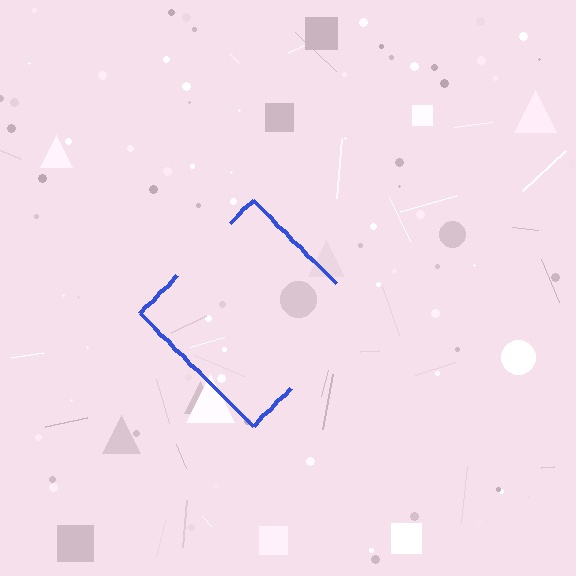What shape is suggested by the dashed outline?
The dashed outline suggests a diamond.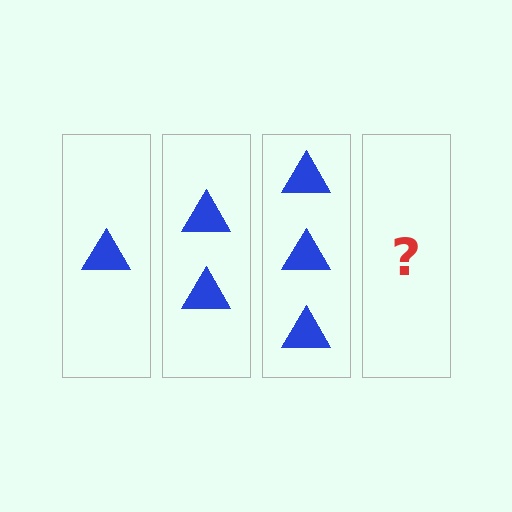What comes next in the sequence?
The next element should be 4 triangles.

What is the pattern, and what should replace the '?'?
The pattern is that each step adds one more triangle. The '?' should be 4 triangles.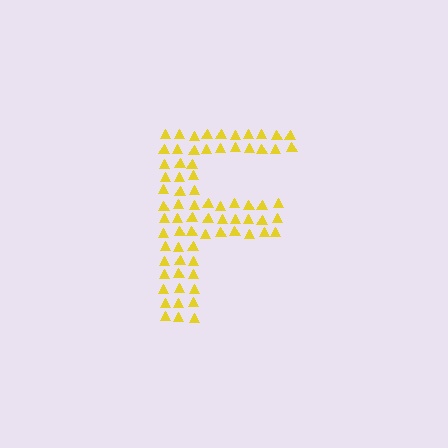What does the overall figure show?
The overall figure shows the letter F.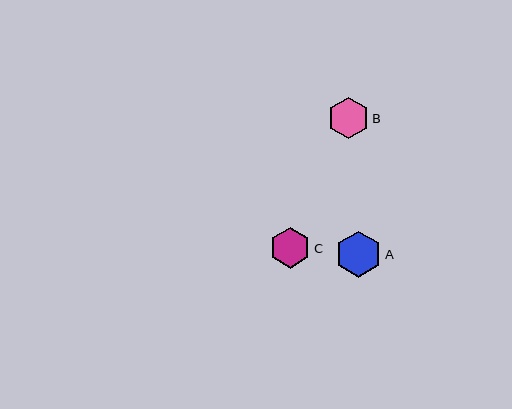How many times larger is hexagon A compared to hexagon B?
Hexagon A is approximately 1.1 times the size of hexagon B.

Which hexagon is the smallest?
Hexagon C is the smallest with a size of approximately 41 pixels.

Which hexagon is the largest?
Hexagon A is the largest with a size of approximately 47 pixels.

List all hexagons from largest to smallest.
From largest to smallest: A, B, C.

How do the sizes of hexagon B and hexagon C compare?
Hexagon B and hexagon C are approximately the same size.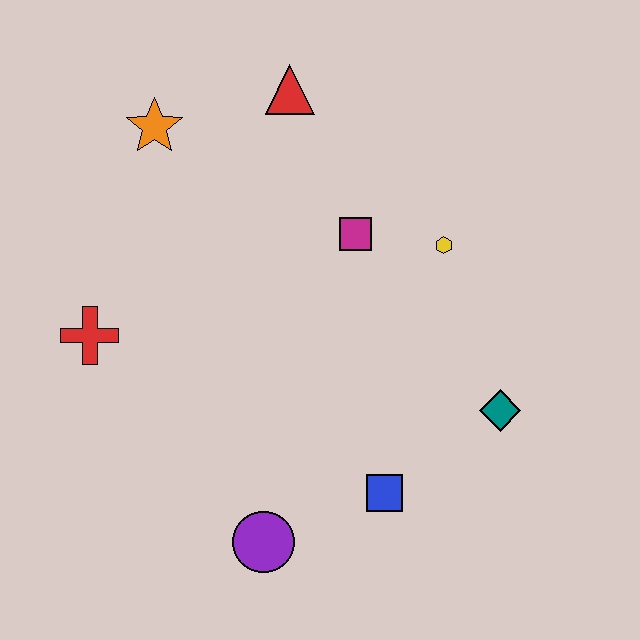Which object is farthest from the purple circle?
The red triangle is farthest from the purple circle.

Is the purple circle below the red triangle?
Yes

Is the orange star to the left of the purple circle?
Yes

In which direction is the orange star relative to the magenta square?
The orange star is to the left of the magenta square.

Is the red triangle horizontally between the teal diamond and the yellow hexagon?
No